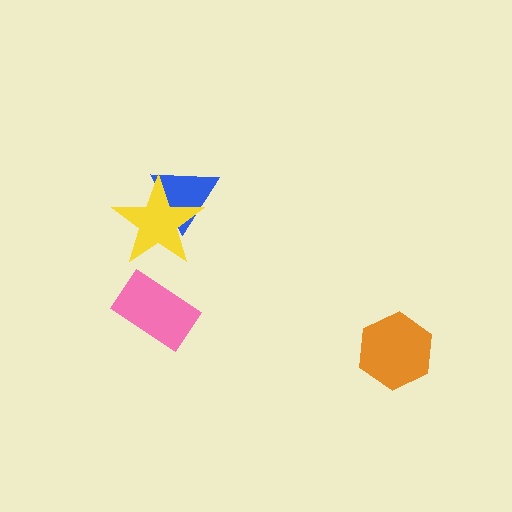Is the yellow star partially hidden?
No, no other shape covers it.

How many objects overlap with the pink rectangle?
0 objects overlap with the pink rectangle.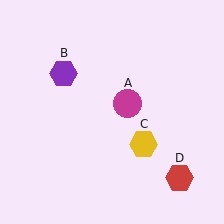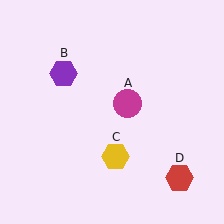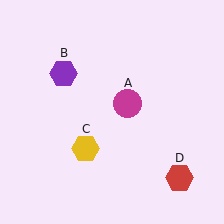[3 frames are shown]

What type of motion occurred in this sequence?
The yellow hexagon (object C) rotated clockwise around the center of the scene.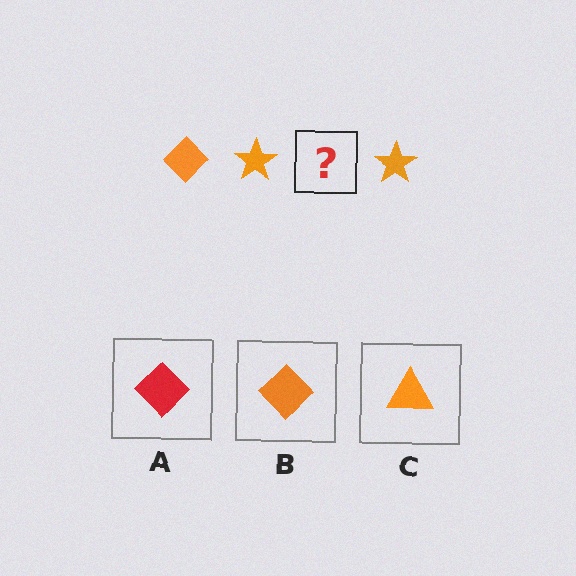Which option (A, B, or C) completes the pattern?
B.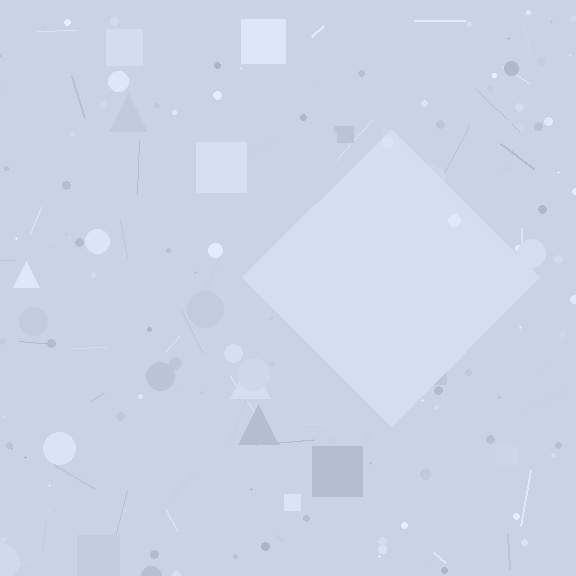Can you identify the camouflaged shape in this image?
The camouflaged shape is a diamond.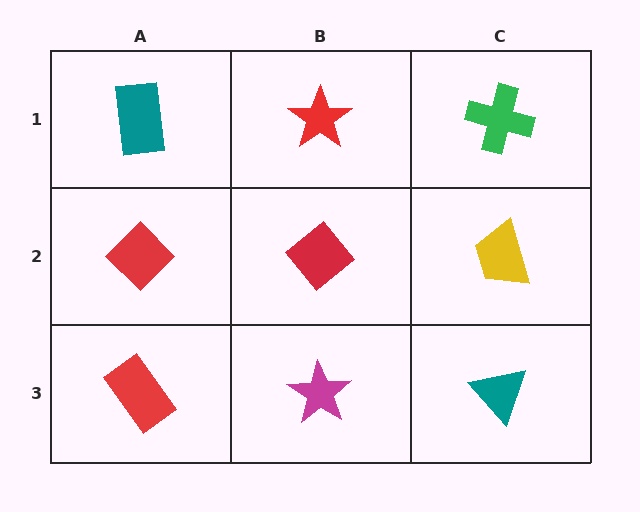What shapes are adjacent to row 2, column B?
A red star (row 1, column B), a magenta star (row 3, column B), a red diamond (row 2, column A), a yellow trapezoid (row 2, column C).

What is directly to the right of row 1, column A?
A red star.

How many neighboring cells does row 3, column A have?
2.